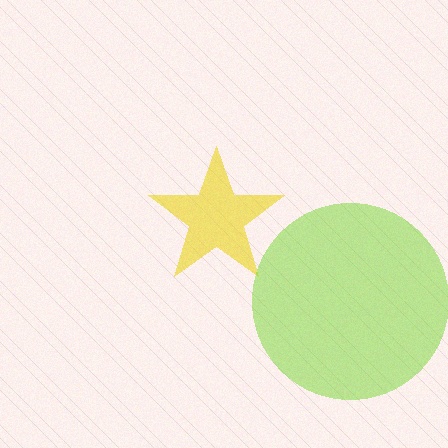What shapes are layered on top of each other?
The layered shapes are: a yellow star, a lime circle.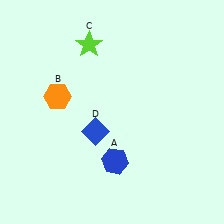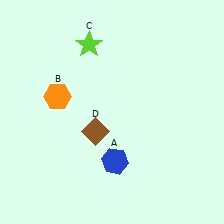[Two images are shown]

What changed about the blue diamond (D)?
In Image 1, D is blue. In Image 2, it changed to brown.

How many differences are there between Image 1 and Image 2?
There is 1 difference between the two images.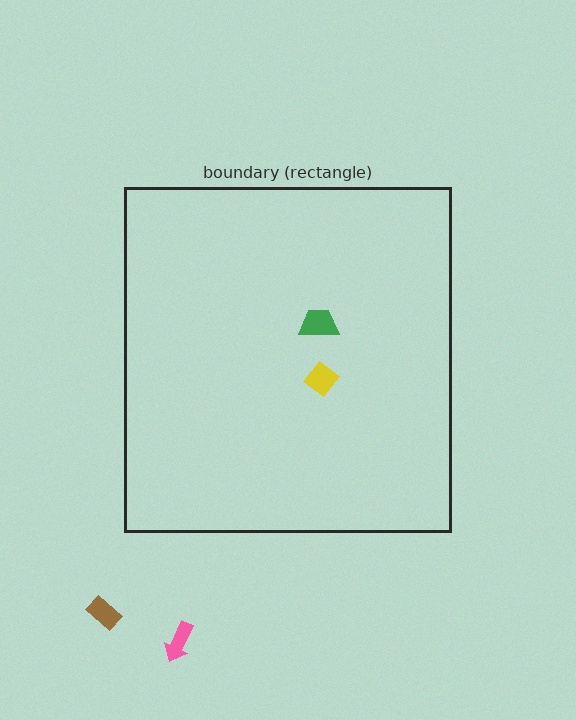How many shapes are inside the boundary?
2 inside, 2 outside.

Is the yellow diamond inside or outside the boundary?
Inside.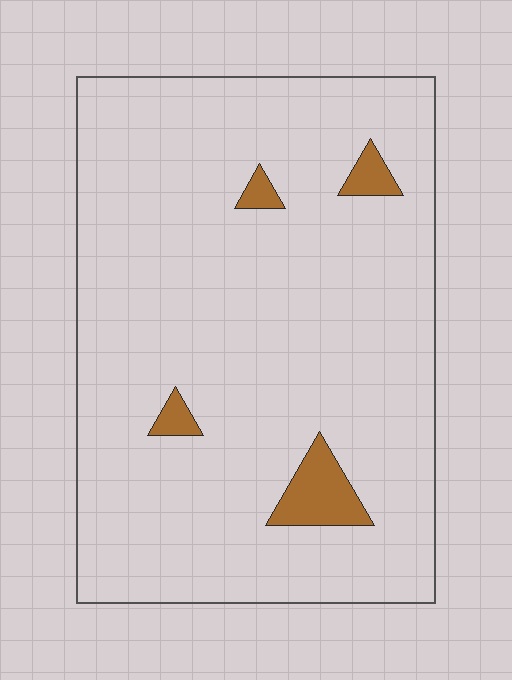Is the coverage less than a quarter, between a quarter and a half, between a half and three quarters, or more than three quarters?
Less than a quarter.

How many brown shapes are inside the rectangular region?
4.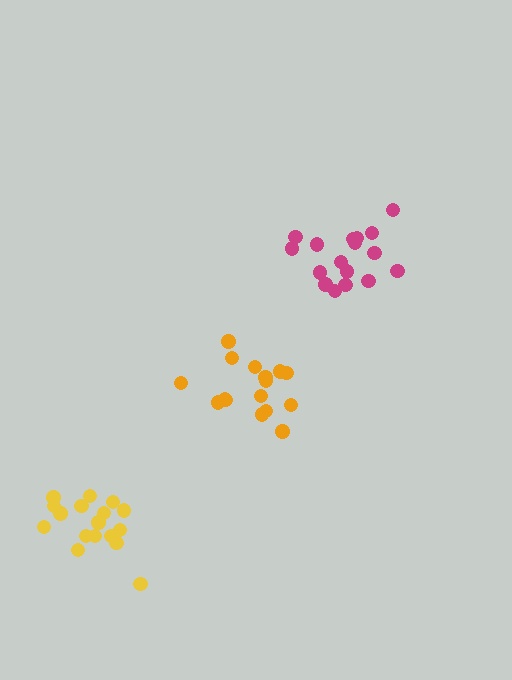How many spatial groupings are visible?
There are 3 spatial groupings.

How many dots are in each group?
Group 1: 17 dots, Group 2: 17 dots, Group 3: 16 dots (50 total).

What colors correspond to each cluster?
The clusters are colored: magenta, yellow, orange.